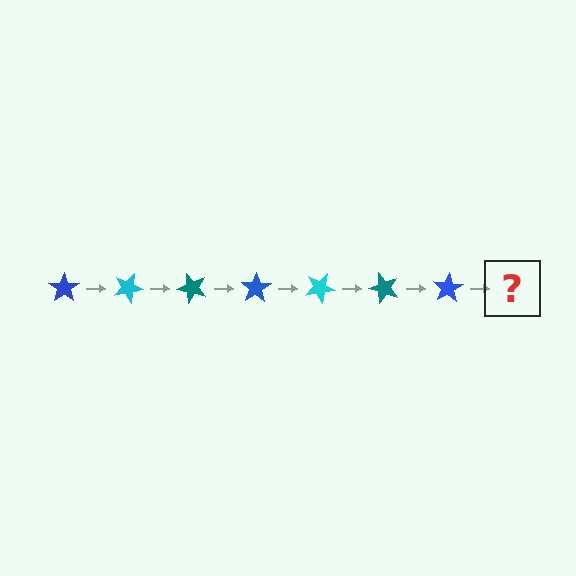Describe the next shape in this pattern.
It should be a cyan star, rotated 175 degrees from the start.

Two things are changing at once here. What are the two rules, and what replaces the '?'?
The two rules are that it rotates 25 degrees each step and the color cycles through blue, cyan, and teal. The '?' should be a cyan star, rotated 175 degrees from the start.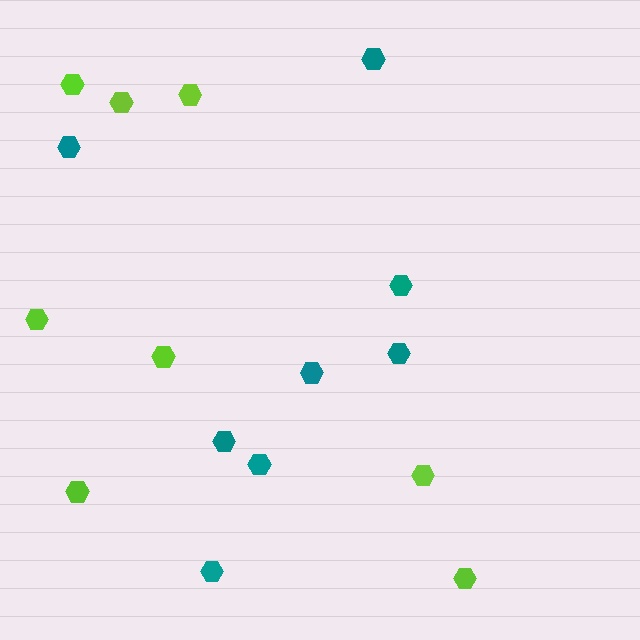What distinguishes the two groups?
There are 2 groups: one group of lime hexagons (8) and one group of teal hexagons (8).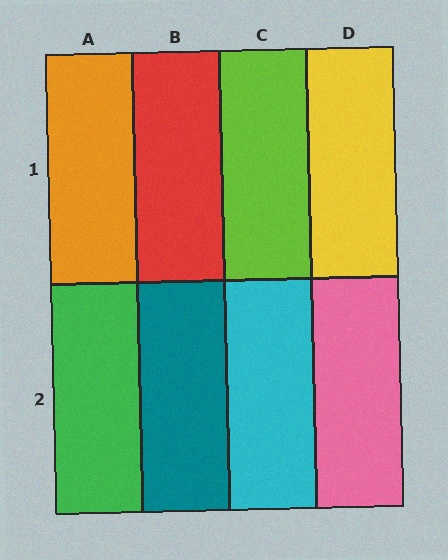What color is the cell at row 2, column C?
Cyan.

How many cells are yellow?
1 cell is yellow.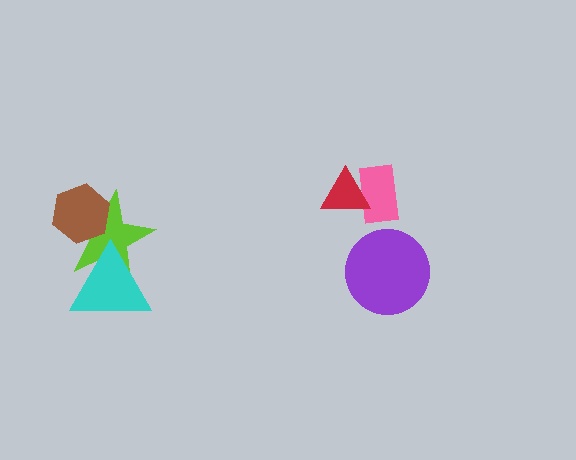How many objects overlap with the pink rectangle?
1 object overlaps with the pink rectangle.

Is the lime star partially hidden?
Yes, it is partially covered by another shape.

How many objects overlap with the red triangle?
1 object overlaps with the red triangle.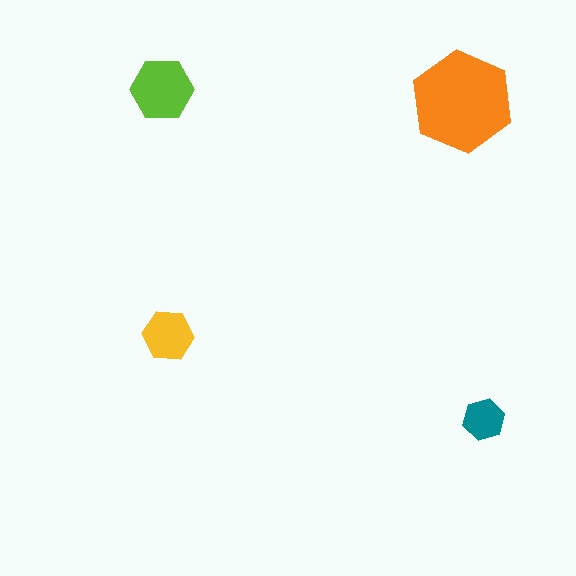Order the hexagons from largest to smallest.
the orange one, the lime one, the yellow one, the teal one.